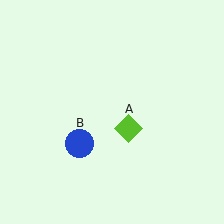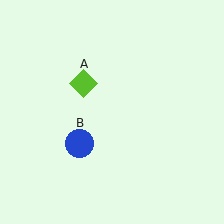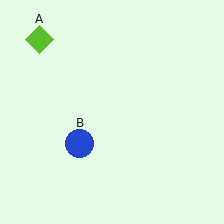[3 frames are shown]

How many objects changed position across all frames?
1 object changed position: lime diamond (object A).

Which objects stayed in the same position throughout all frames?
Blue circle (object B) remained stationary.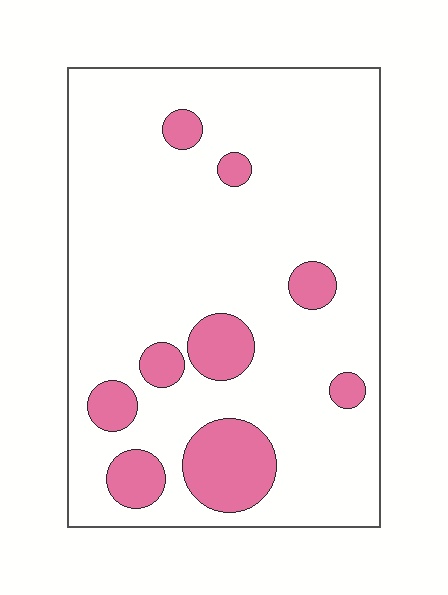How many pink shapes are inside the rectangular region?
9.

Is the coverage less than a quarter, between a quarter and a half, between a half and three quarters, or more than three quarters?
Less than a quarter.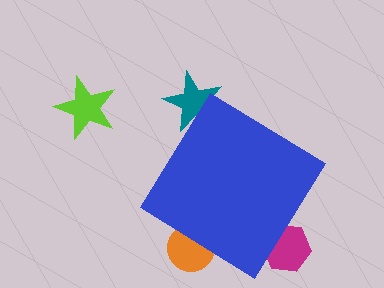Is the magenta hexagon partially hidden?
Yes, the magenta hexagon is partially hidden behind the blue diamond.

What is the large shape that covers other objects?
A blue diamond.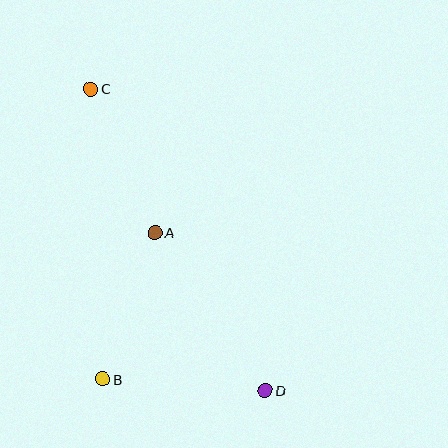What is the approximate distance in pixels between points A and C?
The distance between A and C is approximately 157 pixels.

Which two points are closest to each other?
Points A and B are closest to each other.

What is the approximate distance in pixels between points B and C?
The distance between B and C is approximately 291 pixels.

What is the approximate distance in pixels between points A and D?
The distance between A and D is approximately 193 pixels.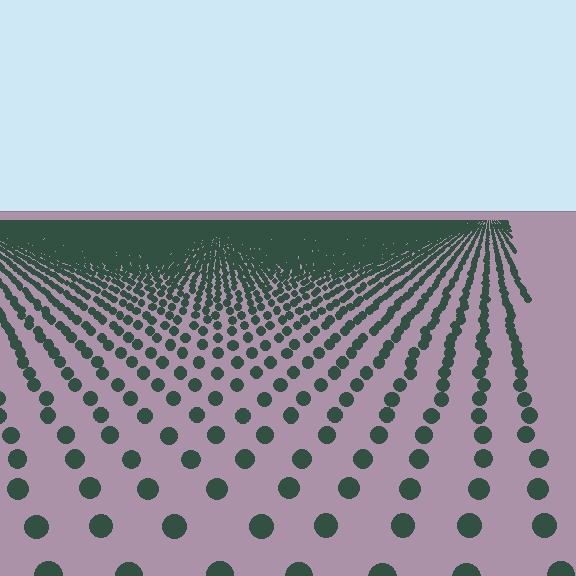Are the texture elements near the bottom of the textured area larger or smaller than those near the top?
Larger. Near the bottom, elements are closer to the viewer and appear at a bigger on-screen size.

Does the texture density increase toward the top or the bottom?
Density increases toward the top.